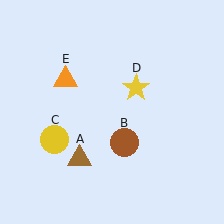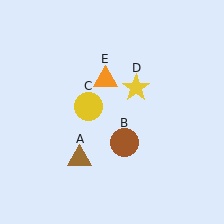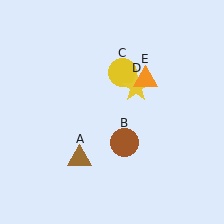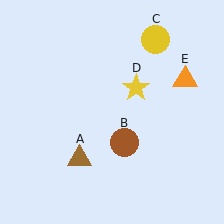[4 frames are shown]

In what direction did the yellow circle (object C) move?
The yellow circle (object C) moved up and to the right.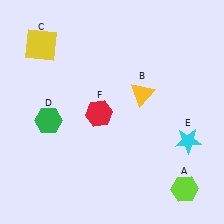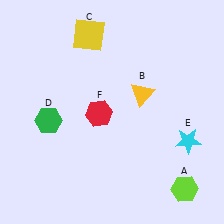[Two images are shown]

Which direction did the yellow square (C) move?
The yellow square (C) moved right.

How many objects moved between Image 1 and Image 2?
1 object moved between the two images.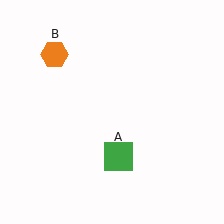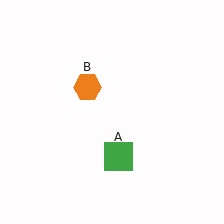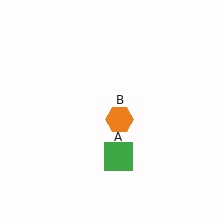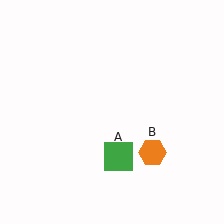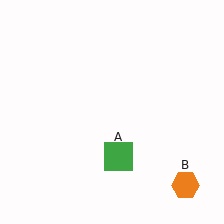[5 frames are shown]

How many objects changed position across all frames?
1 object changed position: orange hexagon (object B).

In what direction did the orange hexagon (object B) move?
The orange hexagon (object B) moved down and to the right.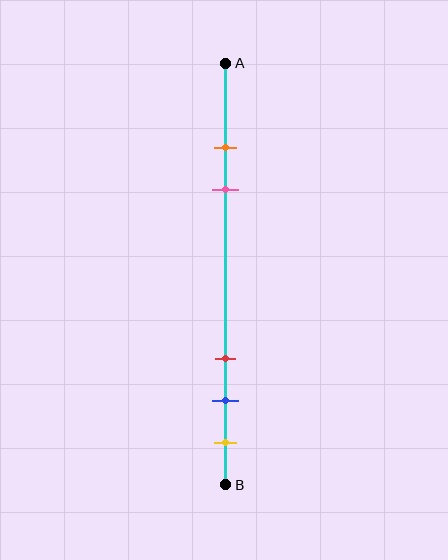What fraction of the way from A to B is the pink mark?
The pink mark is approximately 30% (0.3) of the way from A to B.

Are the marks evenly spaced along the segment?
No, the marks are not evenly spaced.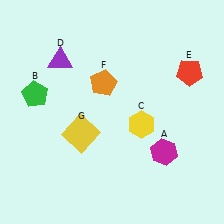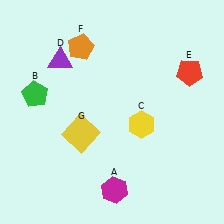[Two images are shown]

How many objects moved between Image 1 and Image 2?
2 objects moved between the two images.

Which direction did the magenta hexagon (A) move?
The magenta hexagon (A) moved left.